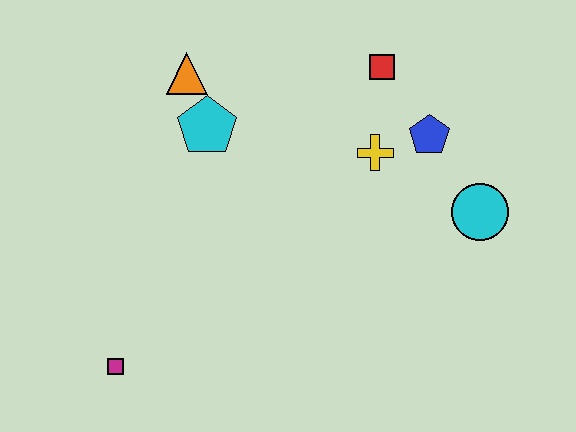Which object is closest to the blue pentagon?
The yellow cross is closest to the blue pentagon.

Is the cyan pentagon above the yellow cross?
Yes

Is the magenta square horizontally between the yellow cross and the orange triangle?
No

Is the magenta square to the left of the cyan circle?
Yes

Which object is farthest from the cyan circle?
The magenta square is farthest from the cyan circle.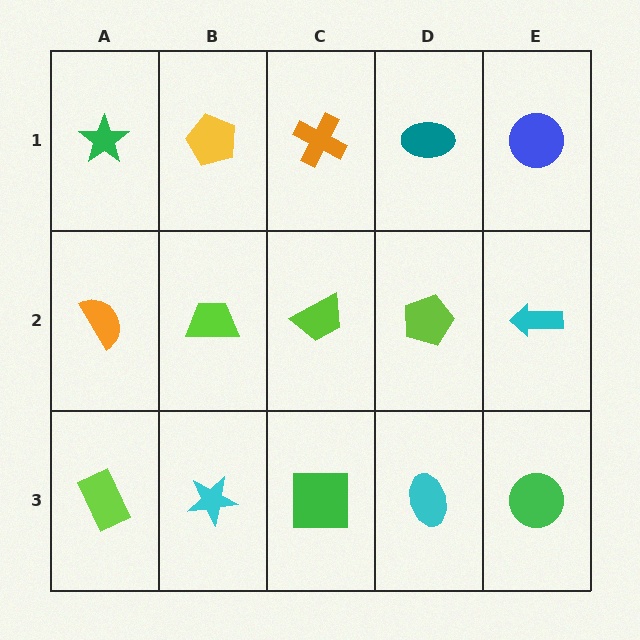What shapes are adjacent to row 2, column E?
A blue circle (row 1, column E), a green circle (row 3, column E), a lime pentagon (row 2, column D).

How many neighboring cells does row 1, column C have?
3.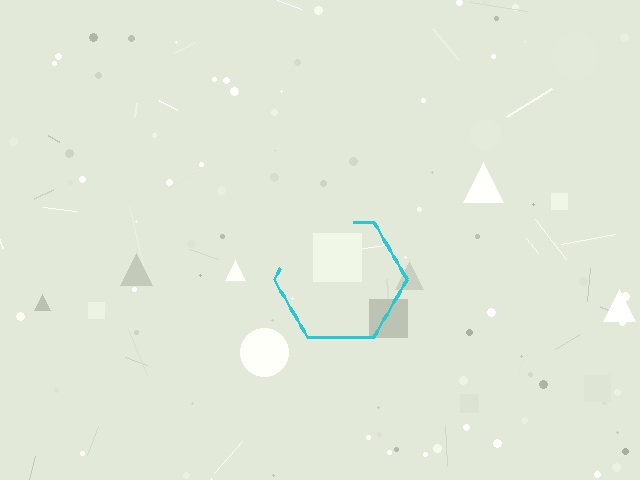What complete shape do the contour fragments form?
The contour fragments form a hexagon.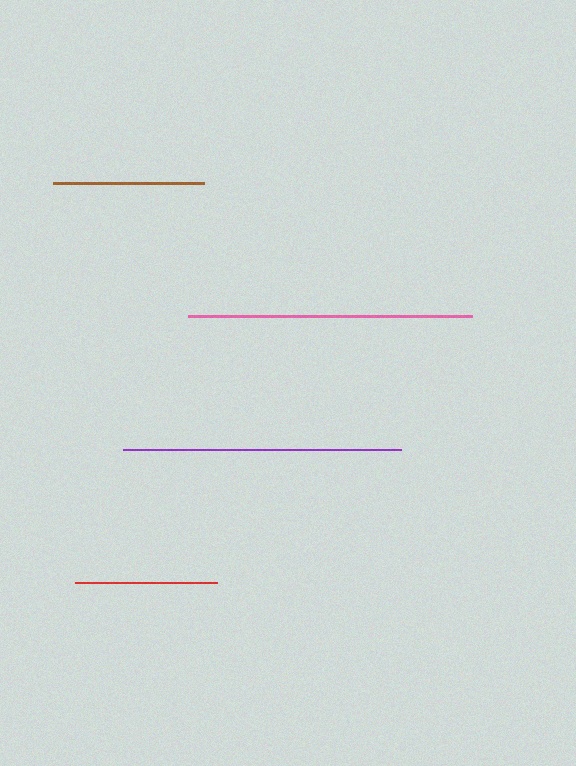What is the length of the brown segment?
The brown segment is approximately 151 pixels long.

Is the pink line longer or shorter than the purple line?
The pink line is longer than the purple line.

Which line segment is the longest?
The pink line is the longest at approximately 284 pixels.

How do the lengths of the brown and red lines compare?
The brown and red lines are approximately the same length.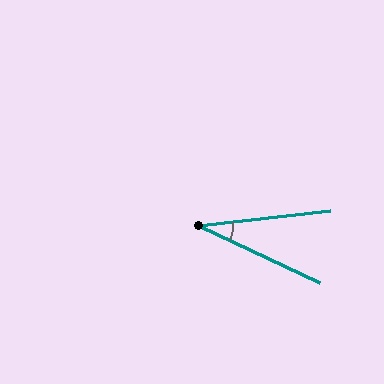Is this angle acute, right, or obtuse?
It is acute.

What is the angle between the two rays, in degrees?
Approximately 32 degrees.